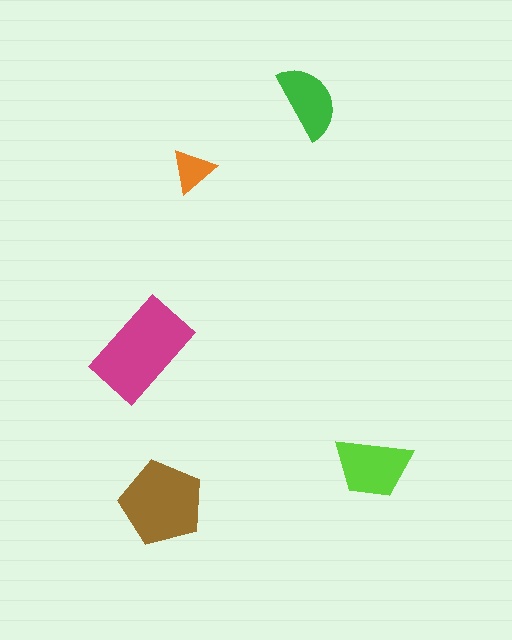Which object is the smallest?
The orange triangle.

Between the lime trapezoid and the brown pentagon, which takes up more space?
The brown pentagon.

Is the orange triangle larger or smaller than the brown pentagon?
Smaller.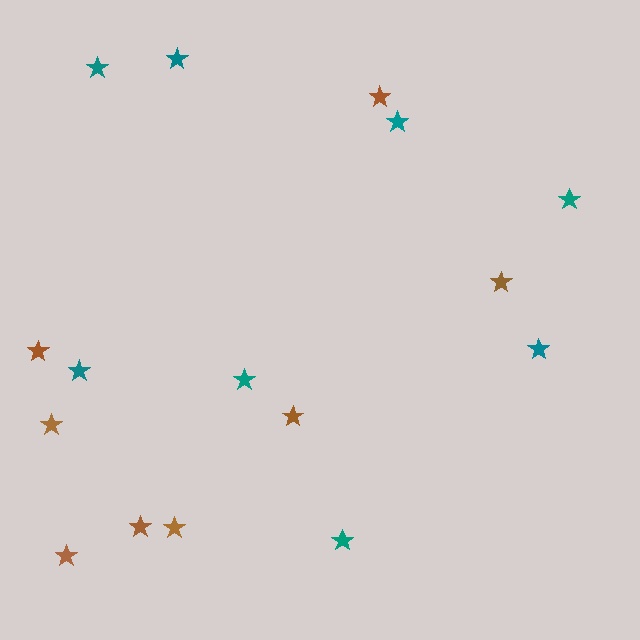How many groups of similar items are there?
There are 2 groups: one group of teal stars (8) and one group of brown stars (8).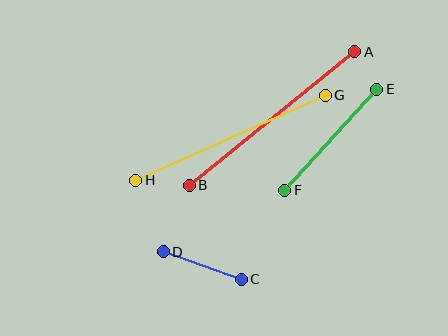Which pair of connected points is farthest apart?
Points A and B are farthest apart.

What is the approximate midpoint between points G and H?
The midpoint is at approximately (231, 138) pixels.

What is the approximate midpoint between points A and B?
The midpoint is at approximately (272, 118) pixels.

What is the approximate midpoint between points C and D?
The midpoint is at approximately (202, 265) pixels.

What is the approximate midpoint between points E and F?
The midpoint is at approximately (331, 140) pixels.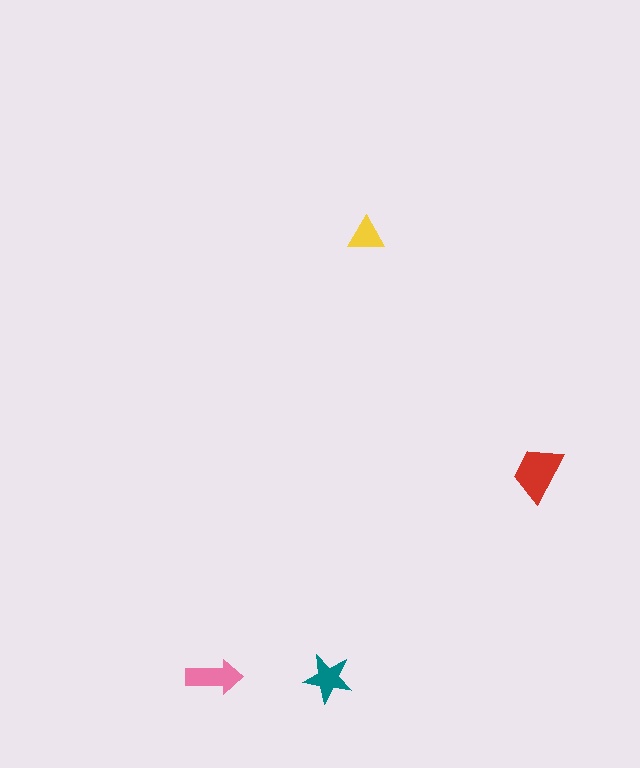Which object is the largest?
The red trapezoid.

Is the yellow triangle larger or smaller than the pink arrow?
Smaller.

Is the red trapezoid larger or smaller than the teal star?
Larger.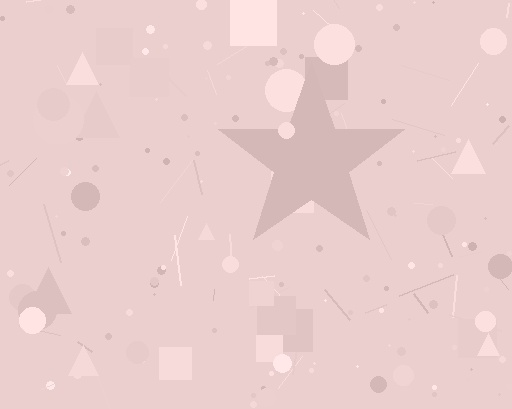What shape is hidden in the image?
A star is hidden in the image.